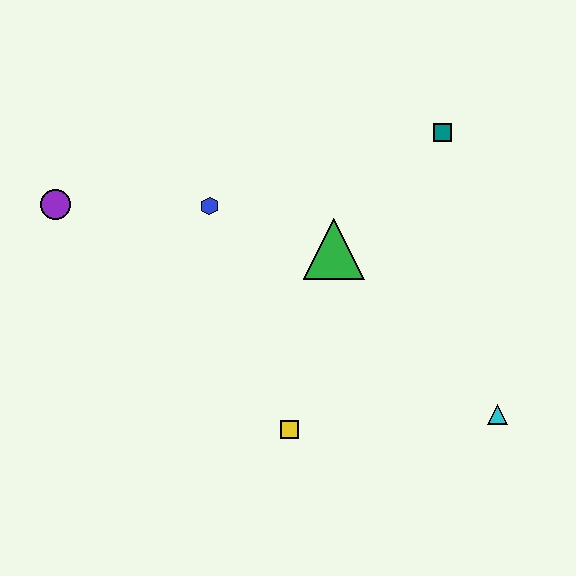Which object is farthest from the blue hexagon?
The cyan triangle is farthest from the blue hexagon.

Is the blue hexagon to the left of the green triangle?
Yes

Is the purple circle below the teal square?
Yes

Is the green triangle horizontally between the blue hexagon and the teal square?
Yes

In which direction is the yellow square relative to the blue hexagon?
The yellow square is below the blue hexagon.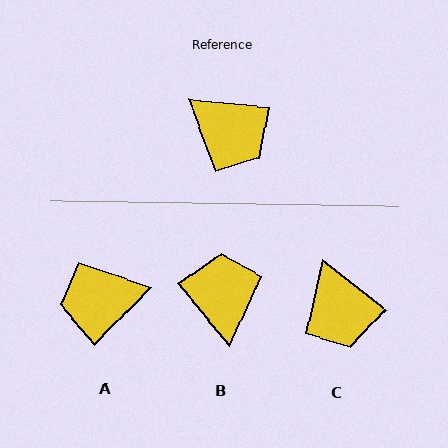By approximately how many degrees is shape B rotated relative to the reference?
Approximately 135 degrees counter-clockwise.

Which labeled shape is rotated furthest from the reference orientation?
B, about 135 degrees away.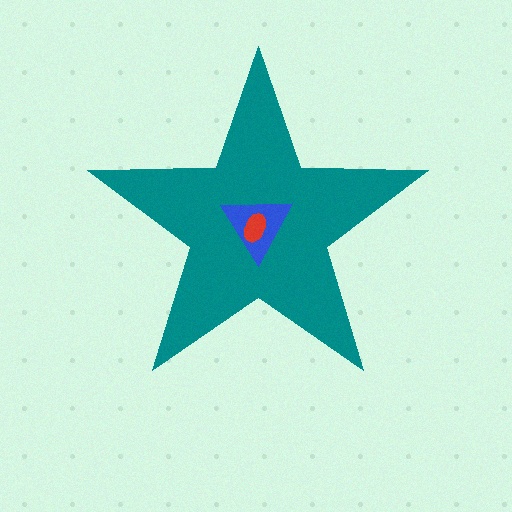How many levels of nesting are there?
3.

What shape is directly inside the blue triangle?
The red ellipse.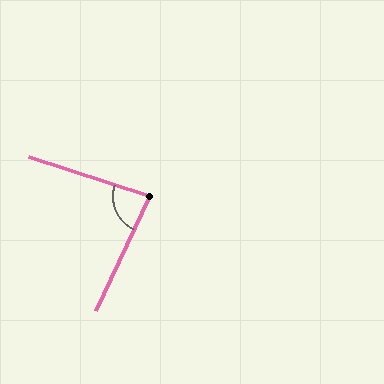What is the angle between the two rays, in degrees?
Approximately 83 degrees.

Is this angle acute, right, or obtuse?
It is acute.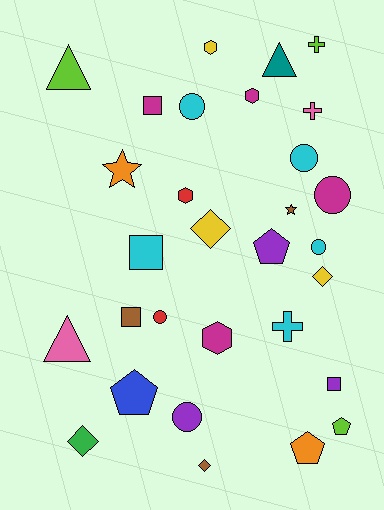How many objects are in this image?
There are 30 objects.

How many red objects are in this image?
There are 2 red objects.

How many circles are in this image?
There are 6 circles.